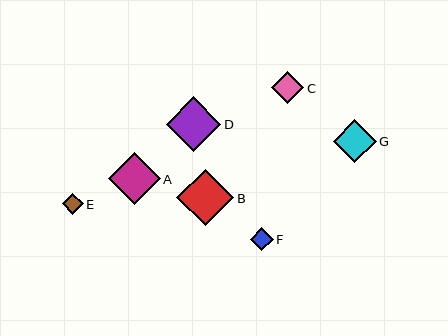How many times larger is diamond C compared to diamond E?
Diamond C is approximately 1.6 times the size of diamond E.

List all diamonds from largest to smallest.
From largest to smallest: B, D, A, G, C, F, E.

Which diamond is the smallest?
Diamond E is the smallest with a size of approximately 21 pixels.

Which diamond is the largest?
Diamond B is the largest with a size of approximately 57 pixels.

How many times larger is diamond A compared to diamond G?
Diamond A is approximately 1.2 times the size of diamond G.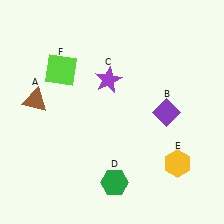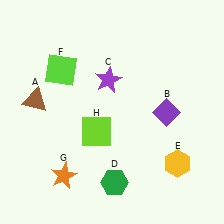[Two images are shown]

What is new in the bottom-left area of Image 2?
An orange star (G) was added in the bottom-left area of Image 2.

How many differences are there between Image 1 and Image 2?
There are 2 differences between the two images.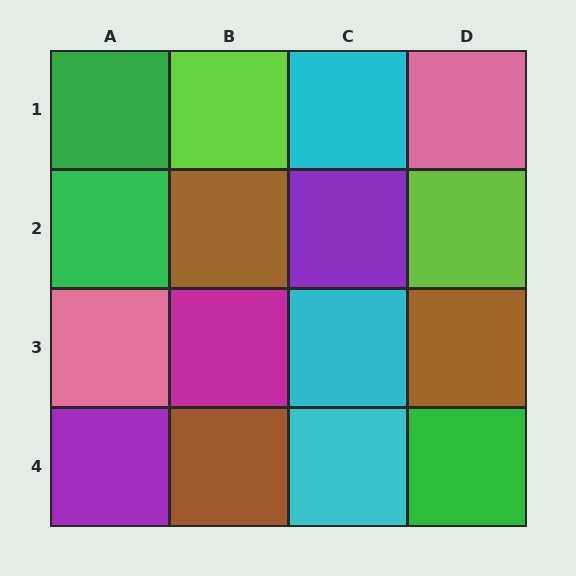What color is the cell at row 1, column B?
Lime.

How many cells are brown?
3 cells are brown.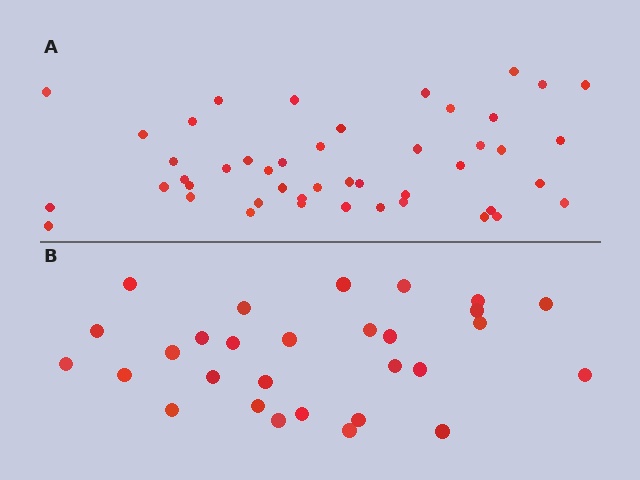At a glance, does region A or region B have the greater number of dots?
Region A (the top region) has more dots.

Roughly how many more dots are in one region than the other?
Region A has approximately 15 more dots than region B.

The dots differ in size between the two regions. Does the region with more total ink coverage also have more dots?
No. Region B has more total ink coverage because its dots are larger, but region A actually contains more individual dots. Total area can be misleading — the number of items is what matters here.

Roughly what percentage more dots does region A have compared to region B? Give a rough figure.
About 60% more.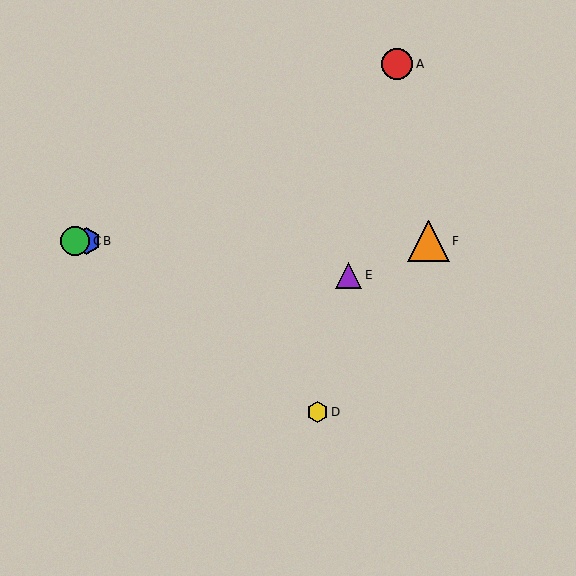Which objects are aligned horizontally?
Objects B, C, F are aligned horizontally.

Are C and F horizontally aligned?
Yes, both are at y≈241.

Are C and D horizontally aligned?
No, C is at y≈241 and D is at y≈412.